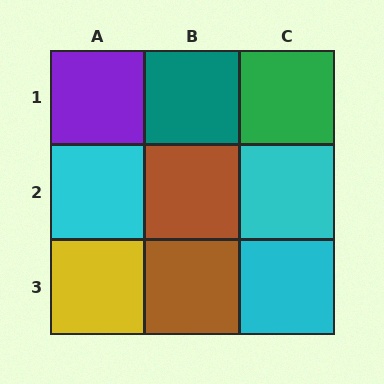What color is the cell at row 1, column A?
Purple.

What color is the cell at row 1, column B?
Teal.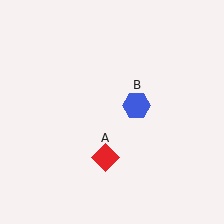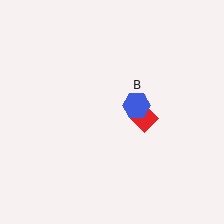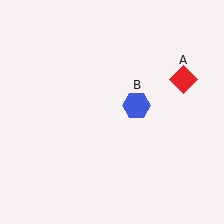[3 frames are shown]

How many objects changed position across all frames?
1 object changed position: red diamond (object A).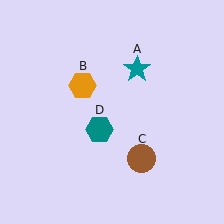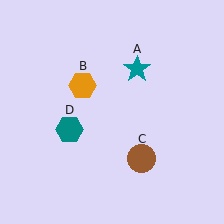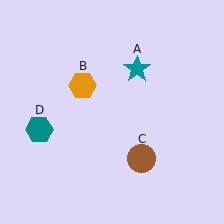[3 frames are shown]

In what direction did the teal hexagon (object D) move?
The teal hexagon (object D) moved left.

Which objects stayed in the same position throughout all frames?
Teal star (object A) and orange hexagon (object B) and brown circle (object C) remained stationary.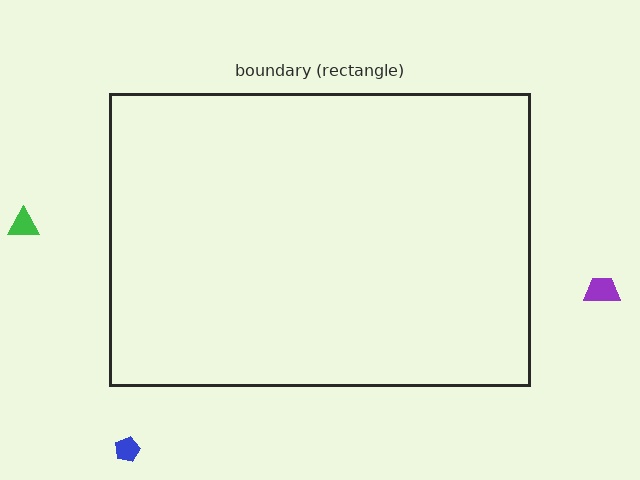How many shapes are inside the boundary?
0 inside, 3 outside.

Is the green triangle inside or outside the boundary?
Outside.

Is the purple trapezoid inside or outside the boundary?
Outside.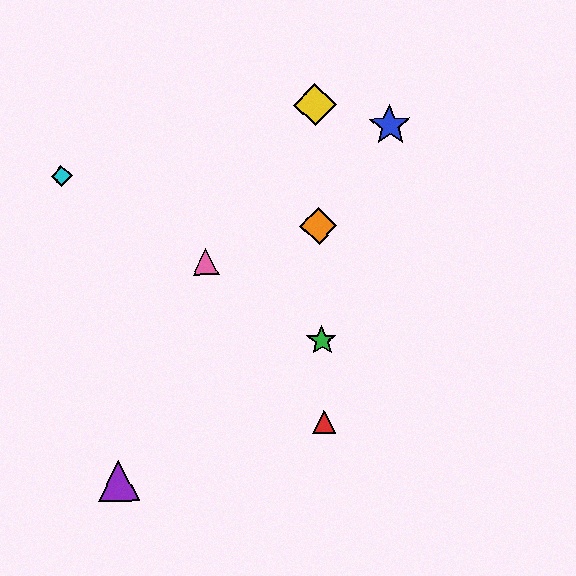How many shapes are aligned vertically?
4 shapes (the red triangle, the green star, the yellow diamond, the orange diamond) are aligned vertically.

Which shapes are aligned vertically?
The red triangle, the green star, the yellow diamond, the orange diamond are aligned vertically.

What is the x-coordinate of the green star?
The green star is at x≈322.